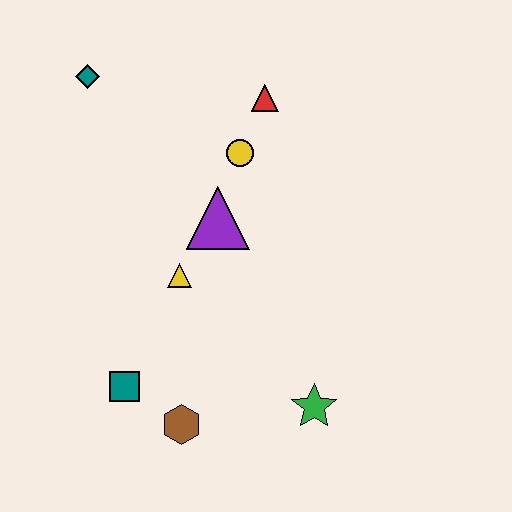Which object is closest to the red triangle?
The yellow circle is closest to the red triangle.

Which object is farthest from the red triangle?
The brown hexagon is farthest from the red triangle.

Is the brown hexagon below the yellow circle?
Yes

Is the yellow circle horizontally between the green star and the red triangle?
No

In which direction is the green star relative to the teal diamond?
The green star is below the teal diamond.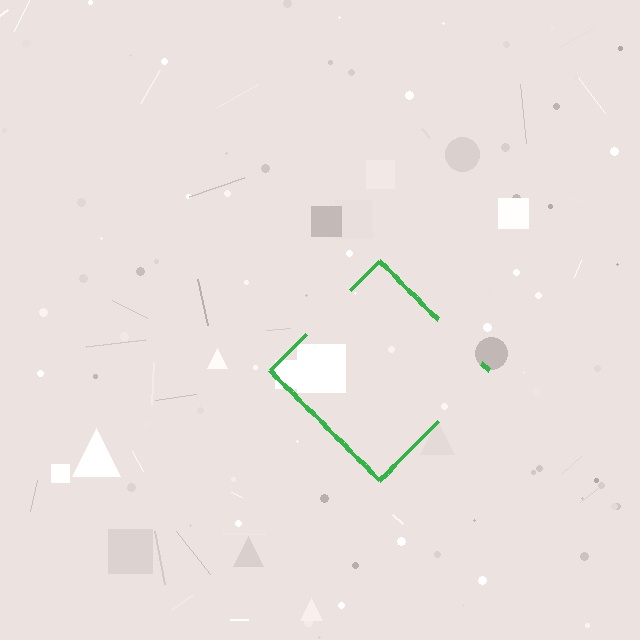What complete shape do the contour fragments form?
The contour fragments form a diamond.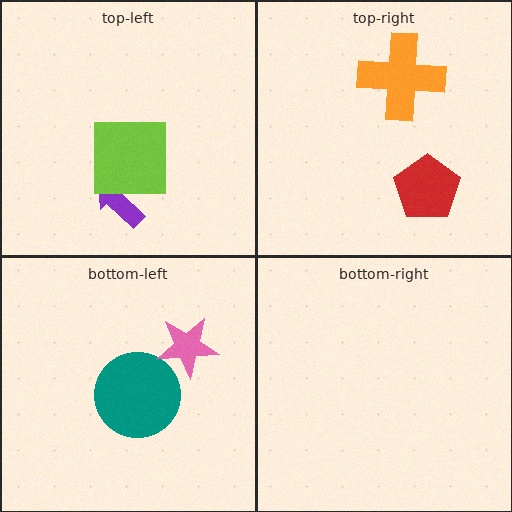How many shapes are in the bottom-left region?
2.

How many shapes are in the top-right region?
2.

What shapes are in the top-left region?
The purple arrow, the lime square.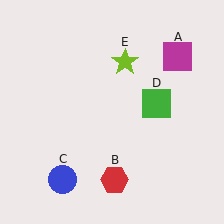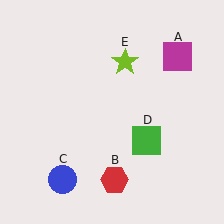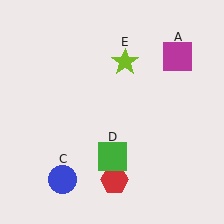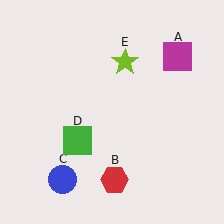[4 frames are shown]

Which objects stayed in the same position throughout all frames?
Magenta square (object A) and red hexagon (object B) and blue circle (object C) and lime star (object E) remained stationary.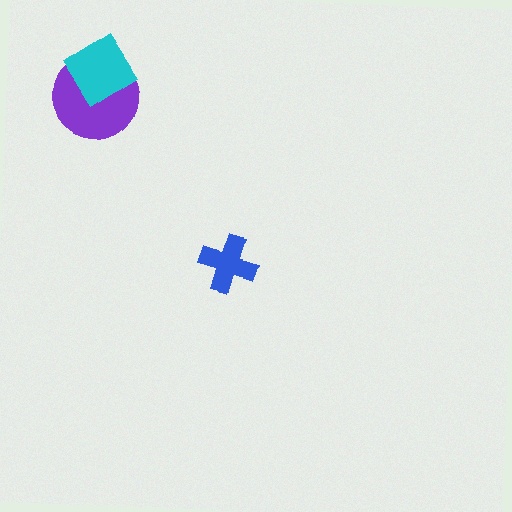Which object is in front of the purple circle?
The cyan diamond is in front of the purple circle.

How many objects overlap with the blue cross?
0 objects overlap with the blue cross.